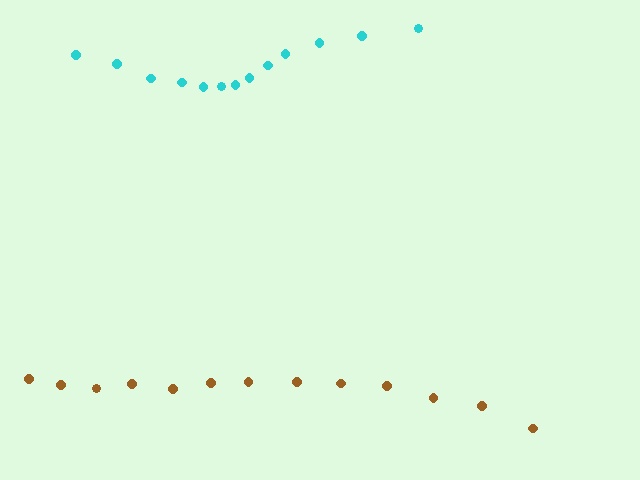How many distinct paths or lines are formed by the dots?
There are 2 distinct paths.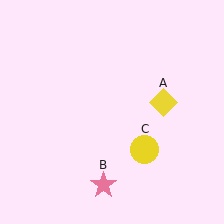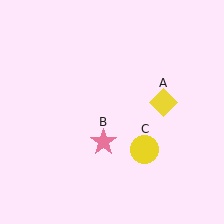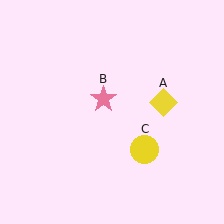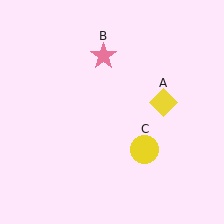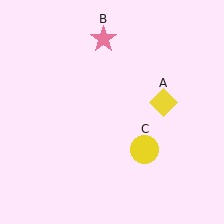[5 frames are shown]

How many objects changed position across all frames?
1 object changed position: pink star (object B).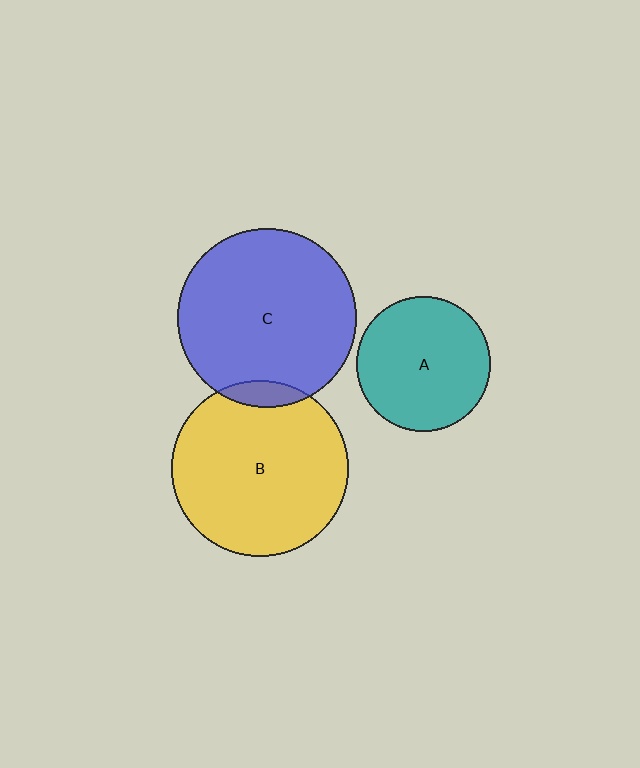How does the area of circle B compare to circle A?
Approximately 1.7 times.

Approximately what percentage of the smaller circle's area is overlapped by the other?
Approximately 5%.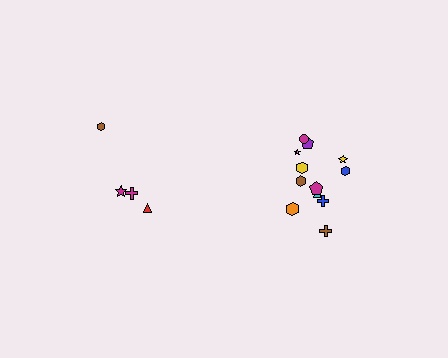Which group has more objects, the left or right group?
The right group.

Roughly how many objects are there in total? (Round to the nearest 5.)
Roughly 15 objects in total.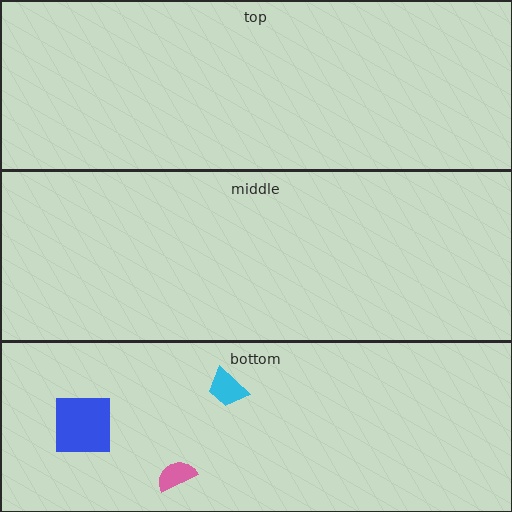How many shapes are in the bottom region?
3.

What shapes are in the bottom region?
The blue square, the pink semicircle, the cyan trapezoid.